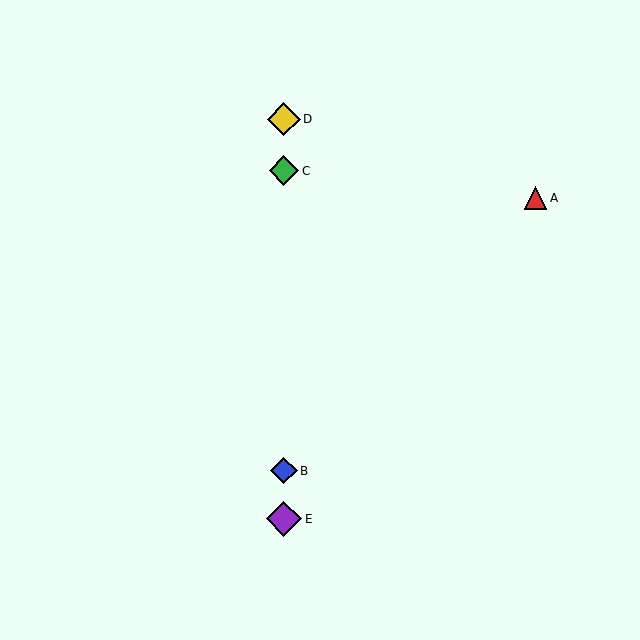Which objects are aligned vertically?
Objects B, C, D, E are aligned vertically.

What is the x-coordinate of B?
Object B is at x≈284.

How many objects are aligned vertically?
4 objects (B, C, D, E) are aligned vertically.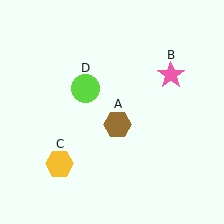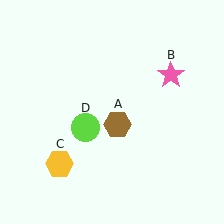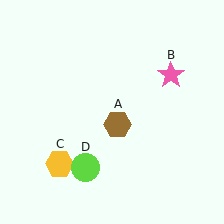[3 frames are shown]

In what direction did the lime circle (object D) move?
The lime circle (object D) moved down.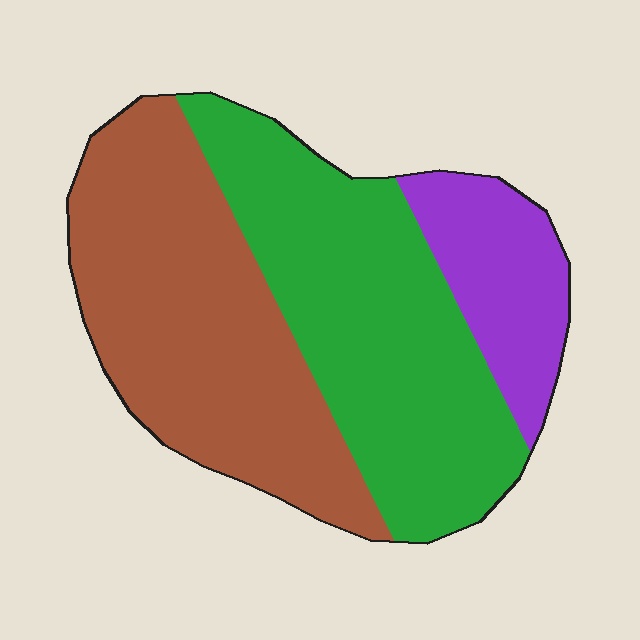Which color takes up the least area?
Purple, at roughly 15%.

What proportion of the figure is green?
Green takes up between a third and a half of the figure.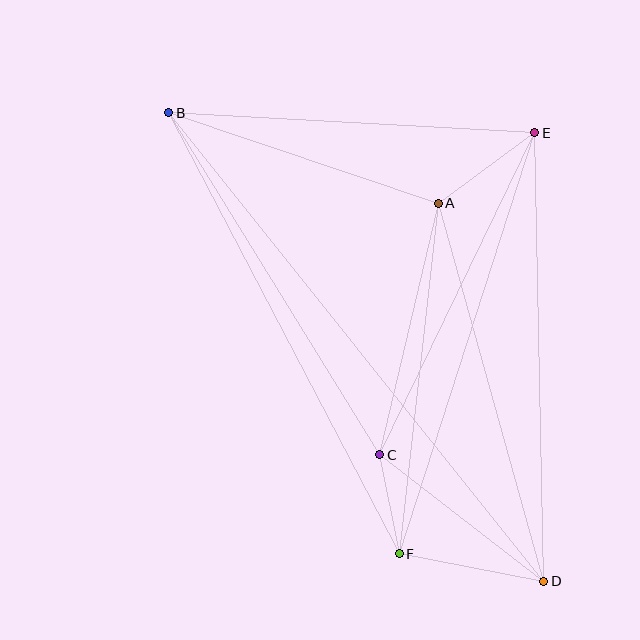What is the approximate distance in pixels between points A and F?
The distance between A and F is approximately 353 pixels.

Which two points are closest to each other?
Points C and F are closest to each other.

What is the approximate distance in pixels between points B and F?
The distance between B and F is approximately 498 pixels.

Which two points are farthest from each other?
Points B and D are farthest from each other.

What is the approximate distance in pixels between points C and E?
The distance between C and E is approximately 358 pixels.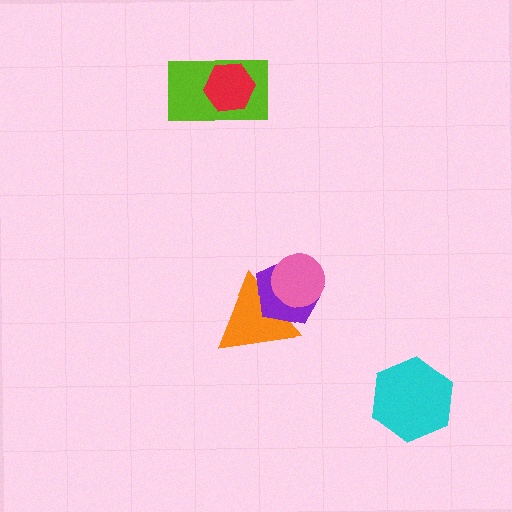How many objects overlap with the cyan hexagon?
0 objects overlap with the cyan hexagon.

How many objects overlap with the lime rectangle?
1 object overlaps with the lime rectangle.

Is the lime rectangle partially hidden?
Yes, it is partially covered by another shape.